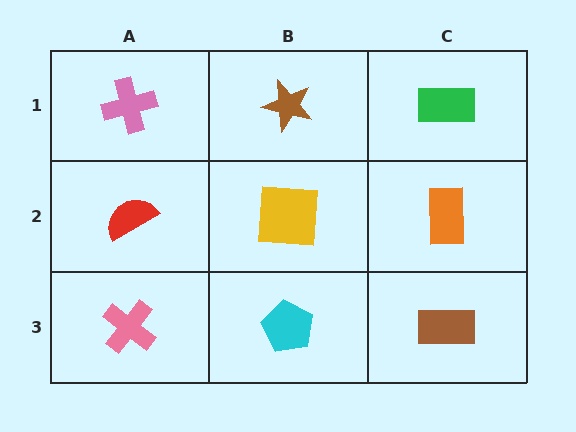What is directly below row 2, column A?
A pink cross.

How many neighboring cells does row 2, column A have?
3.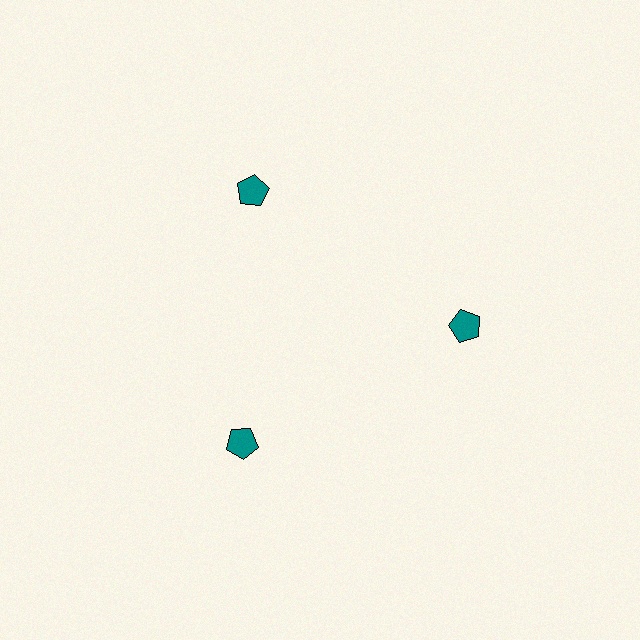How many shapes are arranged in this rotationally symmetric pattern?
There are 3 shapes, arranged in 3 groups of 1.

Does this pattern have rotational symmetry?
Yes, this pattern has 3-fold rotational symmetry. It looks the same after rotating 120 degrees around the center.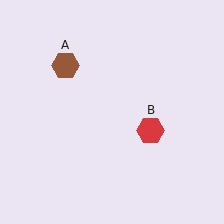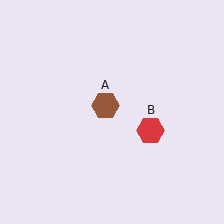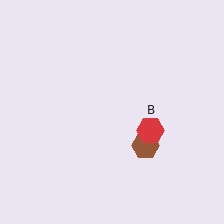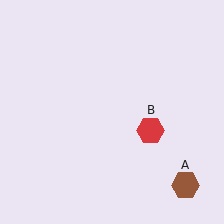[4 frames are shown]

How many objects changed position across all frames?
1 object changed position: brown hexagon (object A).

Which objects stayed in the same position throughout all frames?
Red hexagon (object B) remained stationary.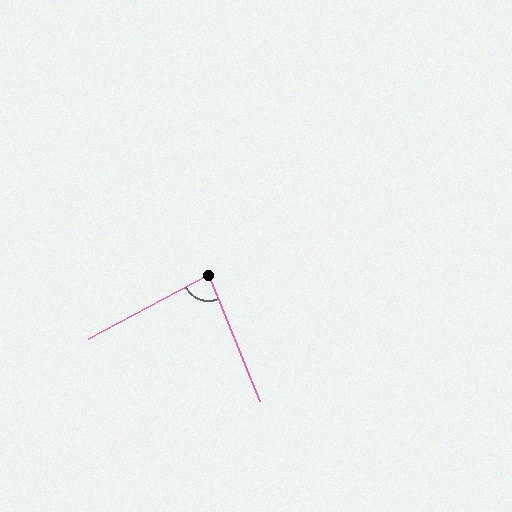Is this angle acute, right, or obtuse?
It is acute.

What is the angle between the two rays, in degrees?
Approximately 84 degrees.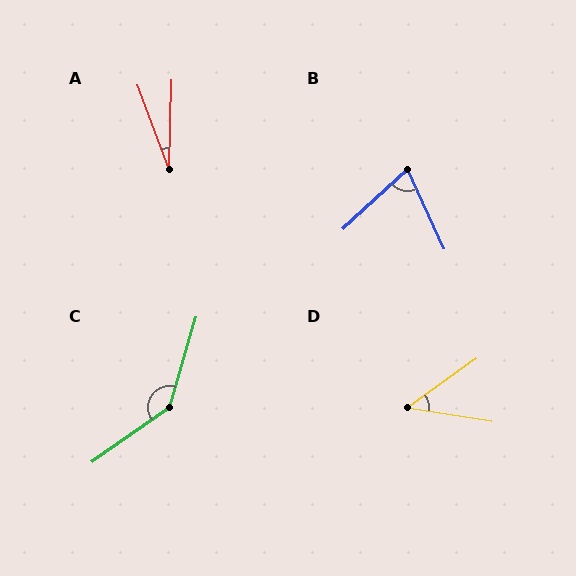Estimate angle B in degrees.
Approximately 72 degrees.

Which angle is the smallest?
A, at approximately 22 degrees.